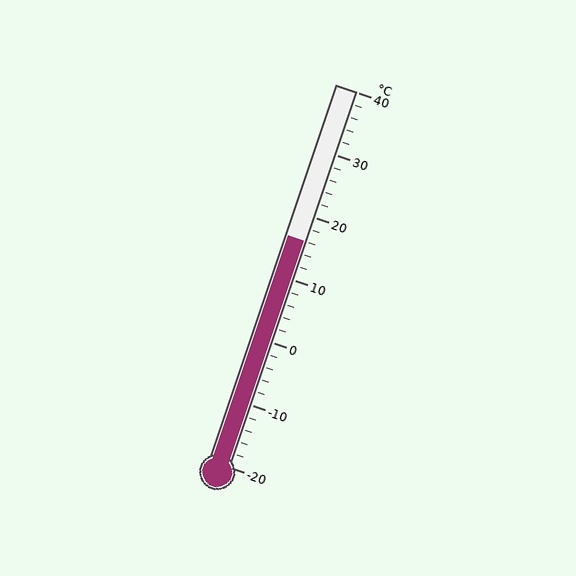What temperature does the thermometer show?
The thermometer shows approximately 16°C.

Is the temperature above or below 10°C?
The temperature is above 10°C.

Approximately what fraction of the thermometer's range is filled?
The thermometer is filled to approximately 60% of its range.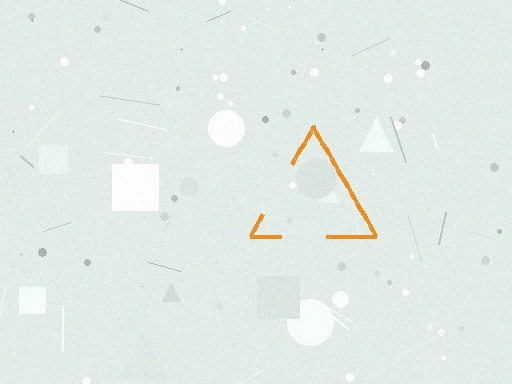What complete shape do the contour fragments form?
The contour fragments form a triangle.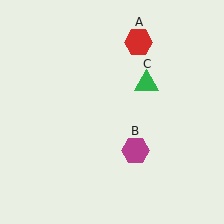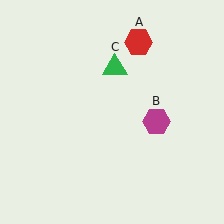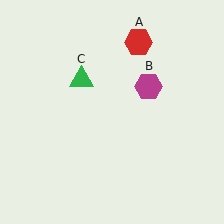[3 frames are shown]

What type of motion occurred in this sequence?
The magenta hexagon (object B), green triangle (object C) rotated counterclockwise around the center of the scene.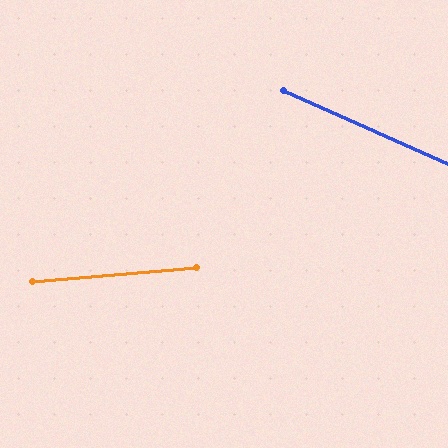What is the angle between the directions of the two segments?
Approximately 29 degrees.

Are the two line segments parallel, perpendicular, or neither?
Neither parallel nor perpendicular — they differ by about 29°.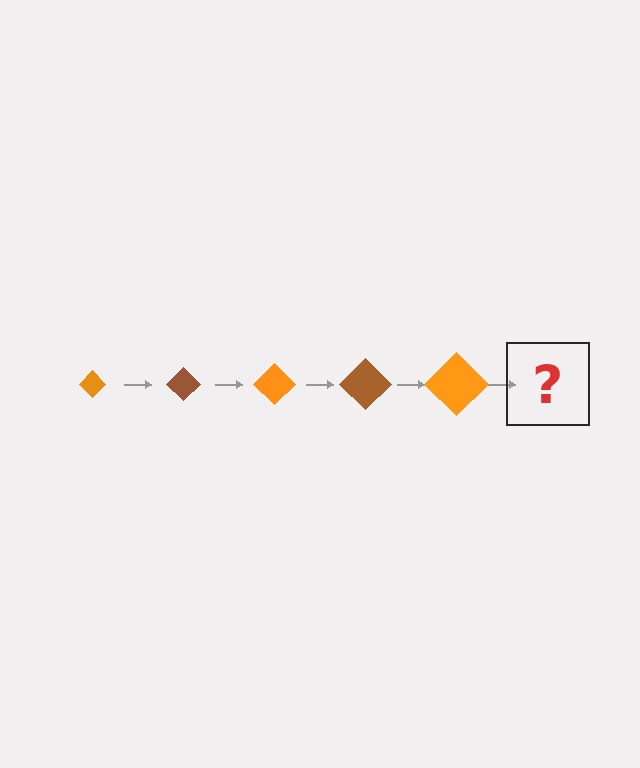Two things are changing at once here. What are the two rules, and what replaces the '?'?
The two rules are that the diamond grows larger each step and the color cycles through orange and brown. The '?' should be a brown diamond, larger than the previous one.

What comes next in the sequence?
The next element should be a brown diamond, larger than the previous one.